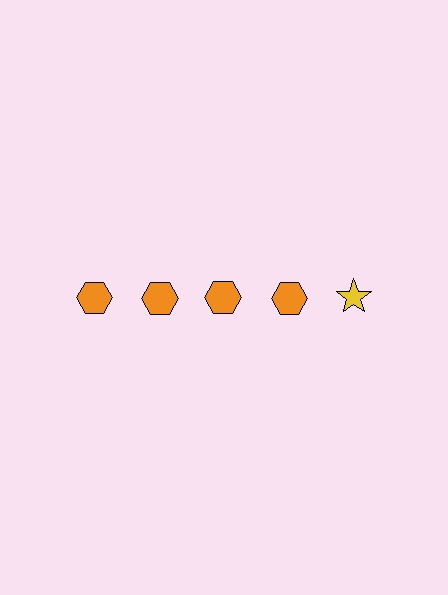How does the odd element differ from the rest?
It differs in both color (yellow instead of orange) and shape (star instead of hexagon).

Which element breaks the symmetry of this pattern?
The yellow star in the top row, rightmost column breaks the symmetry. All other shapes are orange hexagons.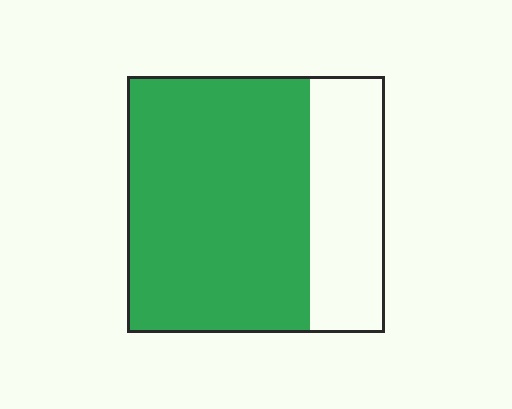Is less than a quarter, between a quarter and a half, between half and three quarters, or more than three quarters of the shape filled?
Between half and three quarters.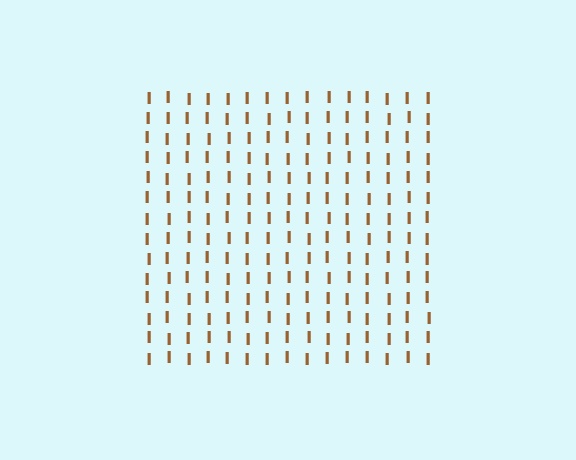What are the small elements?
The small elements are letter I's.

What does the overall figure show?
The overall figure shows a square.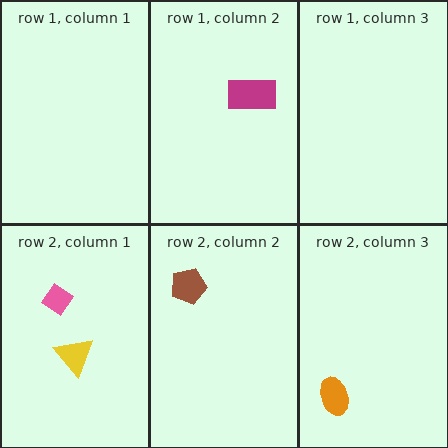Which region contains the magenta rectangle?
The row 1, column 2 region.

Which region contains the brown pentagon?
The row 2, column 2 region.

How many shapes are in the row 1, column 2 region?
1.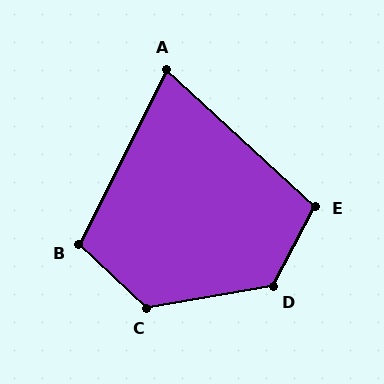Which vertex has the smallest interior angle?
A, at approximately 74 degrees.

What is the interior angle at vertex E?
Approximately 105 degrees (obtuse).